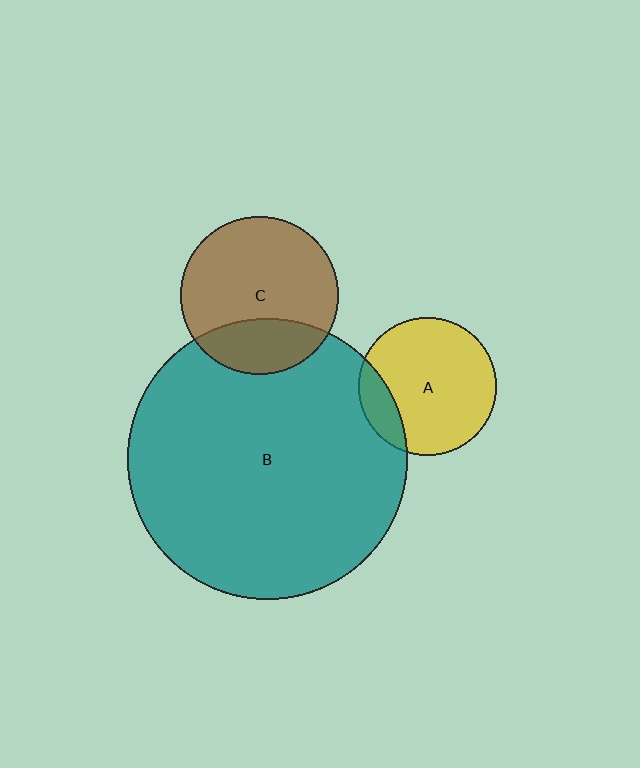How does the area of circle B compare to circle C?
Approximately 3.2 times.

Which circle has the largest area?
Circle B (teal).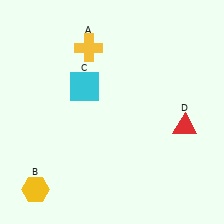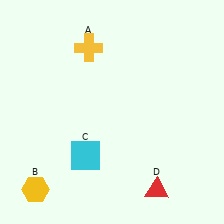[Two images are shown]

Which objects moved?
The objects that moved are: the cyan square (C), the red triangle (D).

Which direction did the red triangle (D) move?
The red triangle (D) moved down.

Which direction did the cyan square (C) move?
The cyan square (C) moved down.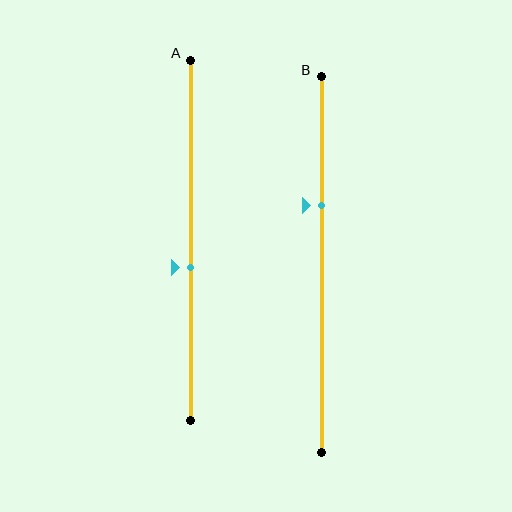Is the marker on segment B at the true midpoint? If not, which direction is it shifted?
No, the marker on segment B is shifted upward by about 16% of the segment length.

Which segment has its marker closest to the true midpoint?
Segment A has its marker closest to the true midpoint.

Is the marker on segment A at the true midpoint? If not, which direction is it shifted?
No, the marker on segment A is shifted downward by about 8% of the segment length.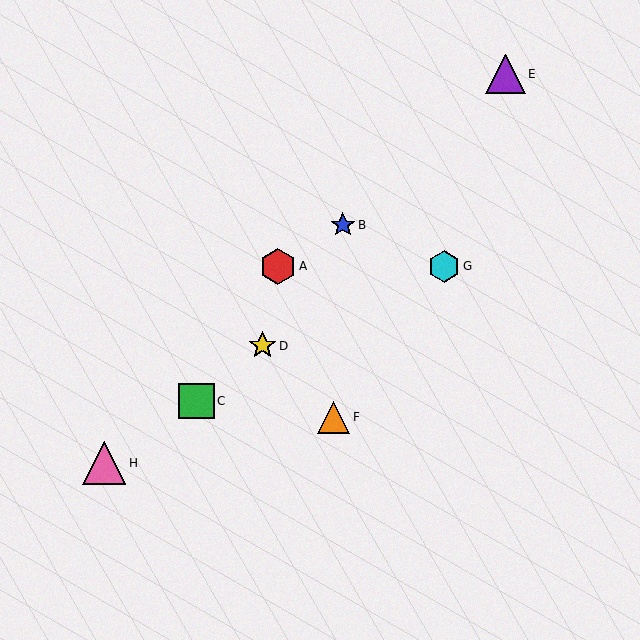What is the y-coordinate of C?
Object C is at y≈401.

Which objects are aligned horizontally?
Objects A, G are aligned horizontally.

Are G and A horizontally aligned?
Yes, both are at y≈266.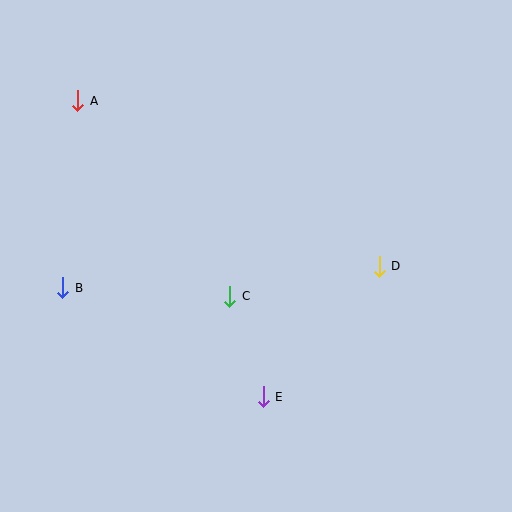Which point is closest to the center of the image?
Point C at (229, 296) is closest to the center.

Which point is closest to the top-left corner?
Point A is closest to the top-left corner.